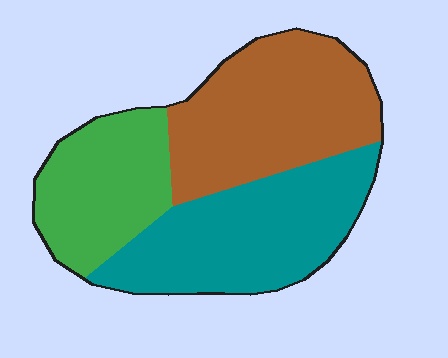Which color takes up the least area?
Green, at roughly 25%.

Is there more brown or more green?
Brown.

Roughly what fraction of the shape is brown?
Brown takes up about three eighths (3/8) of the shape.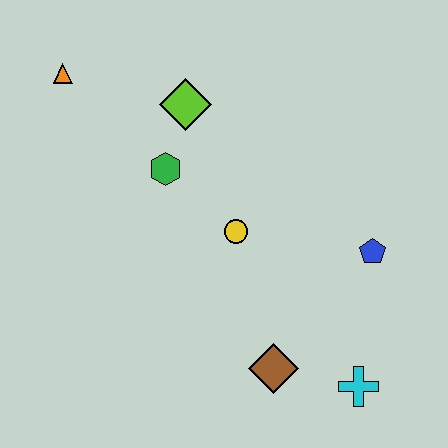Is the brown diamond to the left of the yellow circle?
No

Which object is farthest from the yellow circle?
The orange triangle is farthest from the yellow circle.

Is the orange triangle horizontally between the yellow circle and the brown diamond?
No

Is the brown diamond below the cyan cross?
No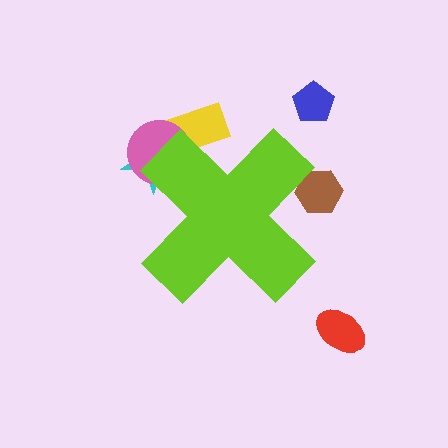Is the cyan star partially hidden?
Yes, the cyan star is partially hidden behind the lime cross.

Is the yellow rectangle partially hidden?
Yes, the yellow rectangle is partially hidden behind the lime cross.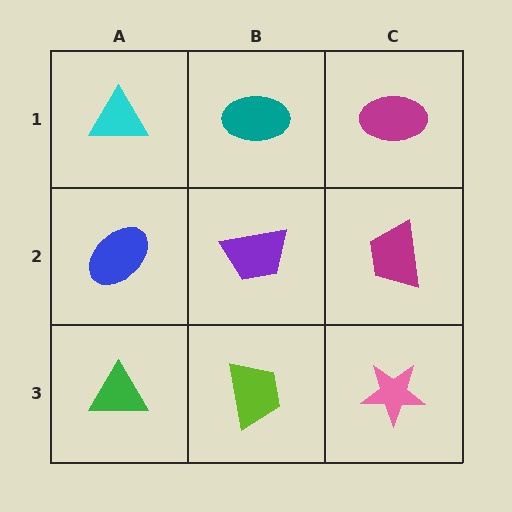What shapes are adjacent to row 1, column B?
A purple trapezoid (row 2, column B), a cyan triangle (row 1, column A), a magenta ellipse (row 1, column C).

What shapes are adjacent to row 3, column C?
A magenta trapezoid (row 2, column C), a lime trapezoid (row 3, column B).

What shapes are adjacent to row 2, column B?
A teal ellipse (row 1, column B), a lime trapezoid (row 3, column B), a blue ellipse (row 2, column A), a magenta trapezoid (row 2, column C).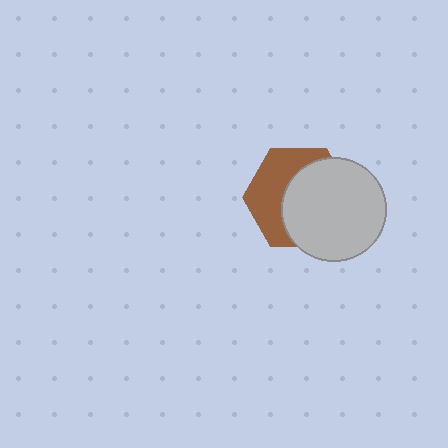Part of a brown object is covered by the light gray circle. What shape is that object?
It is a hexagon.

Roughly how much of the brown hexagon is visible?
A small part of it is visible (roughly 44%).